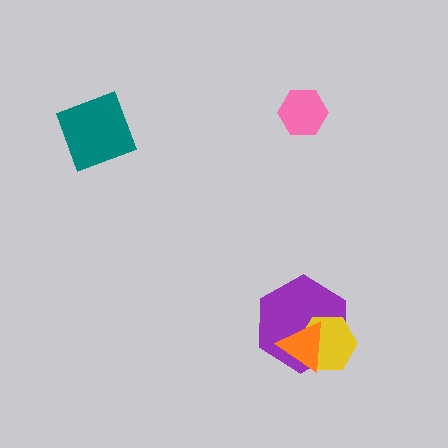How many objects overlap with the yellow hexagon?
2 objects overlap with the yellow hexagon.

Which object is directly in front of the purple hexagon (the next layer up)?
The yellow hexagon is directly in front of the purple hexagon.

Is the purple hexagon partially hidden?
Yes, it is partially covered by another shape.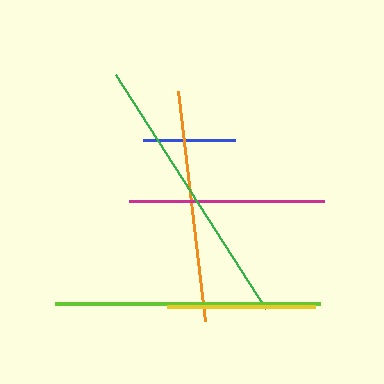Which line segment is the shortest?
The blue line is the shortest at approximately 93 pixels.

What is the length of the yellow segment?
The yellow segment is approximately 148 pixels long.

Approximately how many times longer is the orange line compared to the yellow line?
The orange line is approximately 1.6 times the length of the yellow line.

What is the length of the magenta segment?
The magenta segment is approximately 195 pixels long.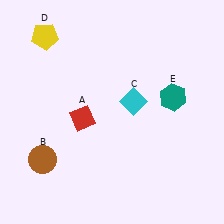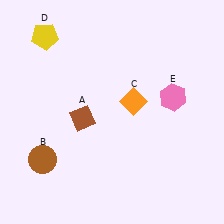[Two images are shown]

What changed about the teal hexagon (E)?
In Image 1, E is teal. In Image 2, it changed to pink.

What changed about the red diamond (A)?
In Image 1, A is red. In Image 2, it changed to brown.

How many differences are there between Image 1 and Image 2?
There are 3 differences between the two images.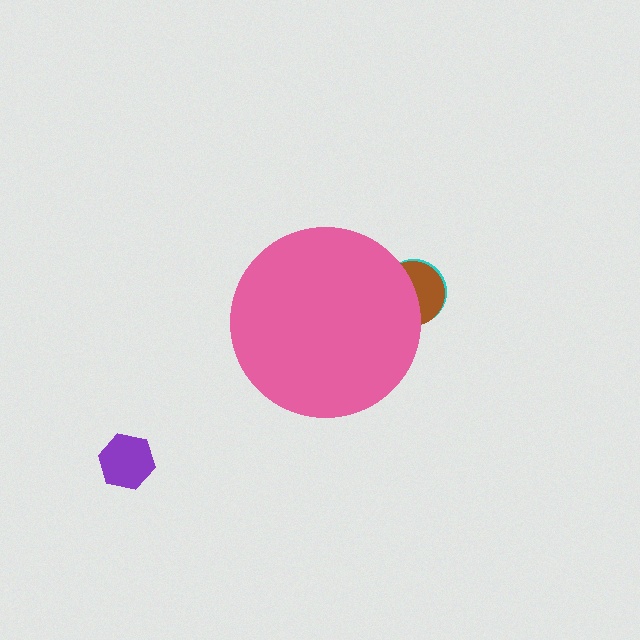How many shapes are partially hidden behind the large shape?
2 shapes are partially hidden.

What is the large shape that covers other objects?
A pink circle.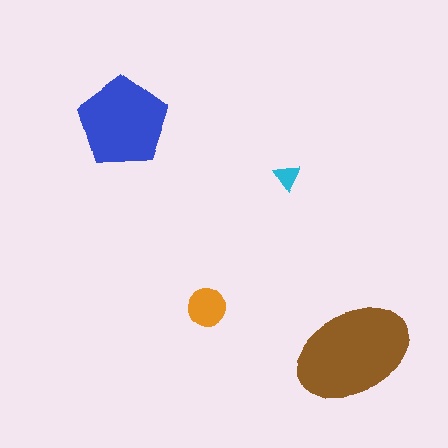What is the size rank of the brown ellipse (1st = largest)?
1st.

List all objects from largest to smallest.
The brown ellipse, the blue pentagon, the orange circle, the cyan triangle.